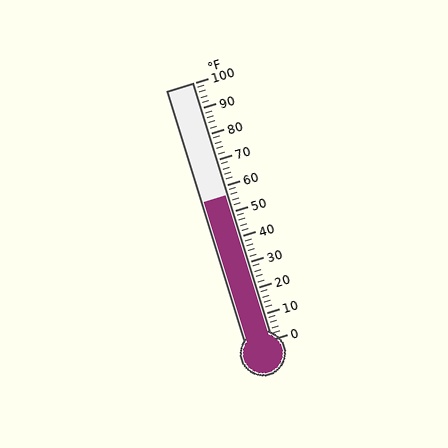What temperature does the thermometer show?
The thermometer shows approximately 56°F.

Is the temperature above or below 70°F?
The temperature is below 70°F.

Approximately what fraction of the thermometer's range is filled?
The thermometer is filled to approximately 55% of its range.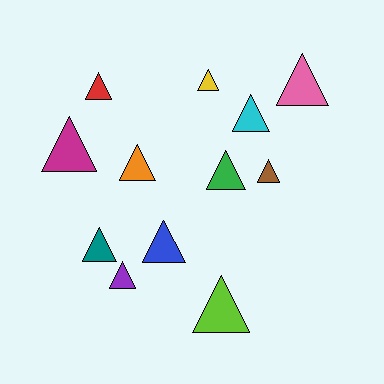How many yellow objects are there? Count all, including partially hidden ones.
There is 1 yellow object.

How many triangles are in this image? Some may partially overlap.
There are 12 triangles.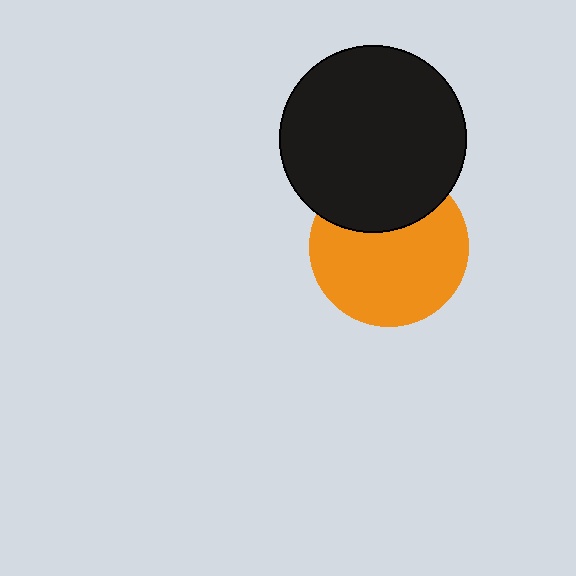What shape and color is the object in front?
The object in front is a black circle.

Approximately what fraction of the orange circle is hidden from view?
Roughly 30% of the orange circle is hidden behind the black circle.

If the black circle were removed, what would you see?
You would see the complete orange circle.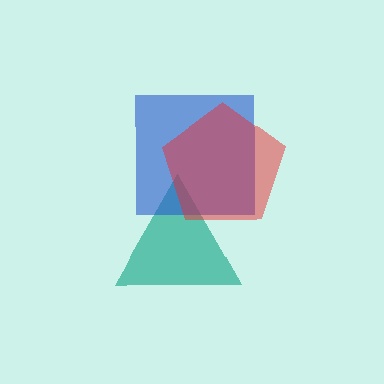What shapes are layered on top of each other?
The layered shapes are: a teal triangle, a blue square, a red pentagon.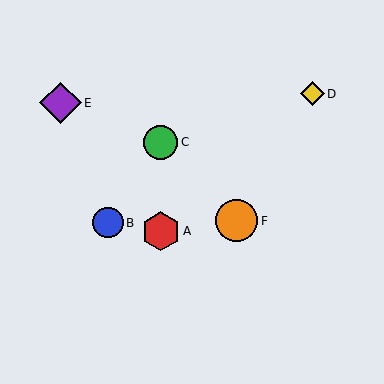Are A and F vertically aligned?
No, A is at x≈161 and F is at x≈237.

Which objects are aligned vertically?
Objects A, C are aligned vertically.